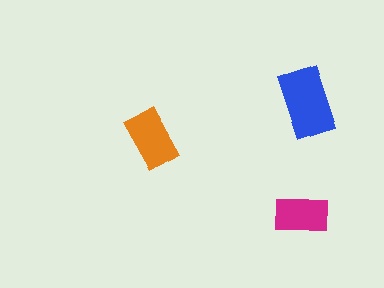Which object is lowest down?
The magenta rectangle is bottommost.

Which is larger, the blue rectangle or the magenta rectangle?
The blue one.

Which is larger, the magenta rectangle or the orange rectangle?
The orange one.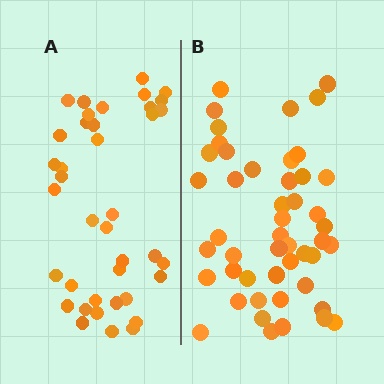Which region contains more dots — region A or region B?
Region B (the right region) has more dots.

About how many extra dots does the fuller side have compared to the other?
Region B has roughly 8 or so more dots than region A.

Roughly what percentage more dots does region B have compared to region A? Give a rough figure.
About 25% more.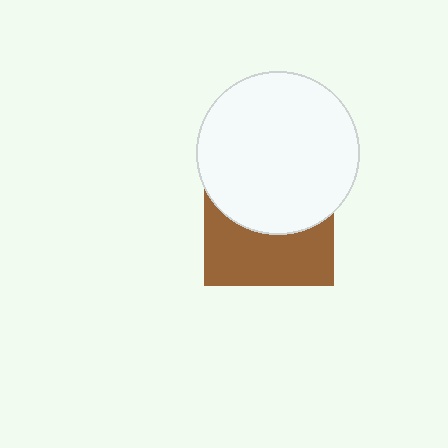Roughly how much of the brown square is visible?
About half of it is visible (roughly 47%).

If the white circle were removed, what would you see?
You would see the complete brown square.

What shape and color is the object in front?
The object in front is a white circle.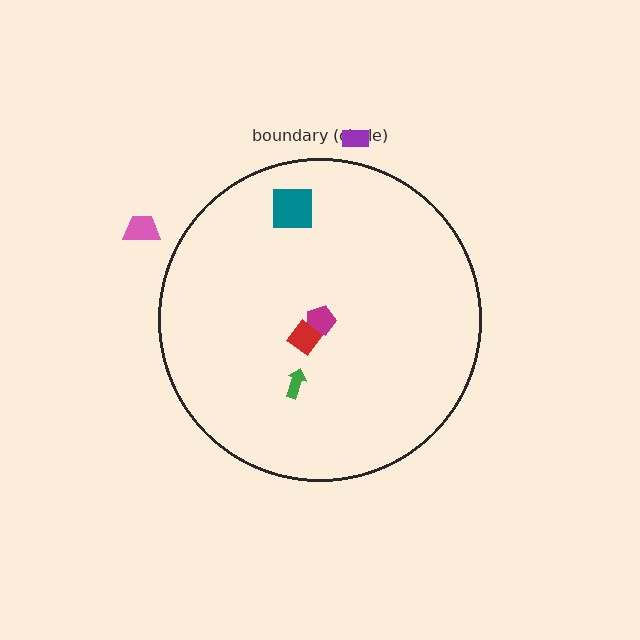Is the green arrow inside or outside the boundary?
Inside.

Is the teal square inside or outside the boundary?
Inside.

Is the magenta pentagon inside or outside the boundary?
Inside.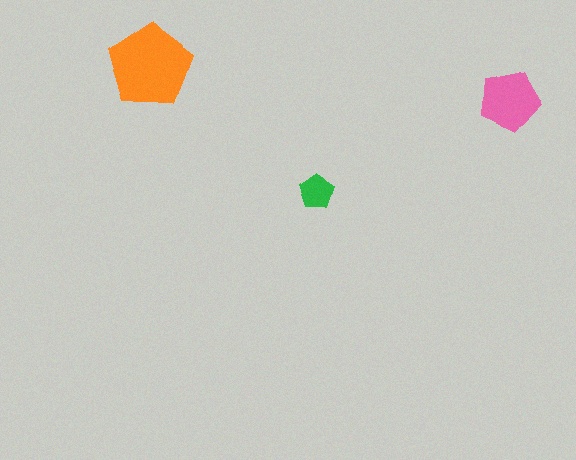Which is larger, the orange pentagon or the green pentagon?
The orange one.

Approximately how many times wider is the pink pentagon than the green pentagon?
About 2 times wider.